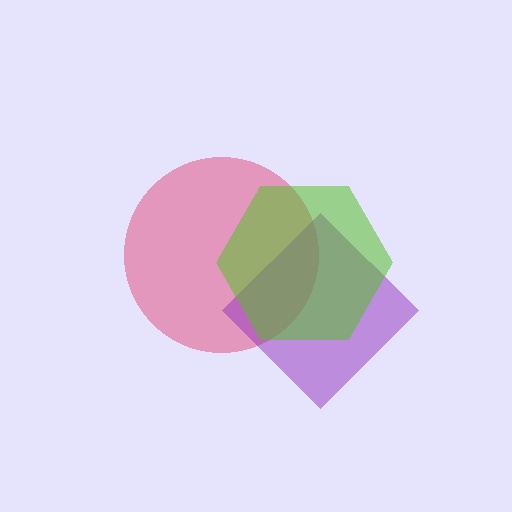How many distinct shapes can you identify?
There are 3 distinct shapes: a pink circle, a purple diamond, a lime hexagon.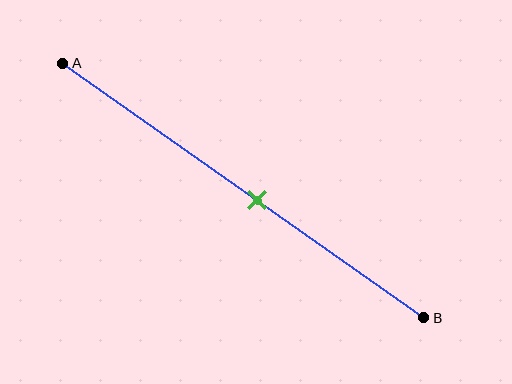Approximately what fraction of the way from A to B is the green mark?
The green mark is approximately 55% of the way from A to B.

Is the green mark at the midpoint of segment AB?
No, the mark is at about 55% from A, not at the 50% midpoint.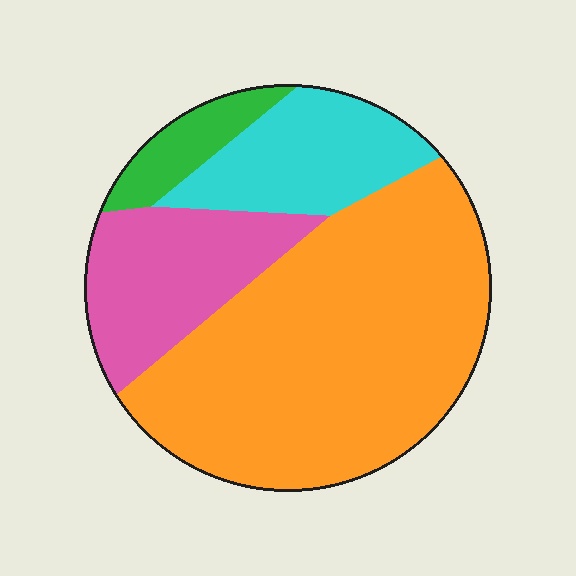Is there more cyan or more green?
Cyan.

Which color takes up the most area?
Orange, at roughly 60%.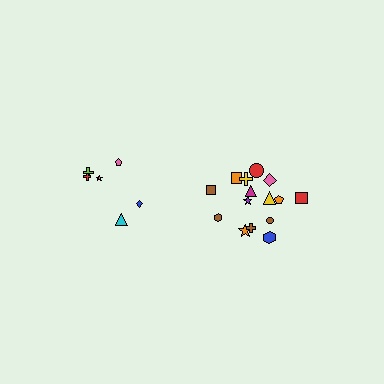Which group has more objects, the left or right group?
The right group.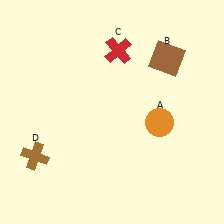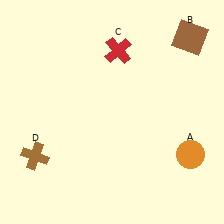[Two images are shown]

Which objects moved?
The objects that moved are: the orange circle (A), the brown square (B).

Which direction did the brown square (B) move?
The brown square (B) moved right.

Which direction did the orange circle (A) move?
The orange circle (A) moved down.